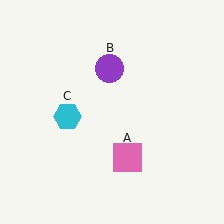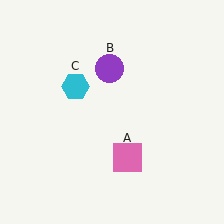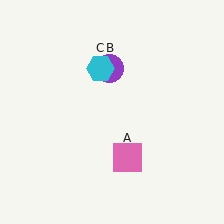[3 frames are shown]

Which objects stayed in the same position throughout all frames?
Pink square (object A) and purple circle (object B) remained stationary.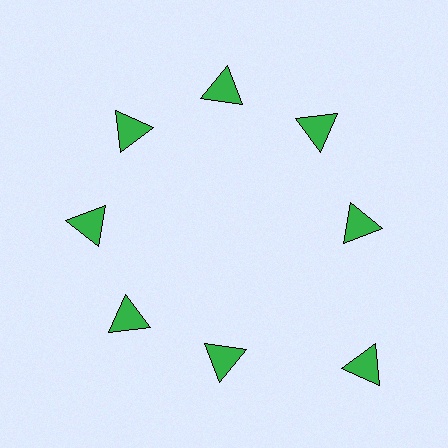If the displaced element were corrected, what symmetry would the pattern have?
It would have 8-fold rotational symmetry — the pattern would map onto itself every 45 degrees.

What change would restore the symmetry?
The symmetry would be restored by moving it inward, back onto the ring so that all 8 triangles sit at equal angles and equal distance from the center.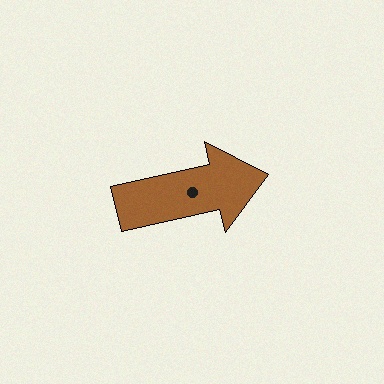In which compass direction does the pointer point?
East.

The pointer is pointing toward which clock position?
Roughly 3 o'clock.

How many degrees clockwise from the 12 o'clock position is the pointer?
Approximately 77 degrees.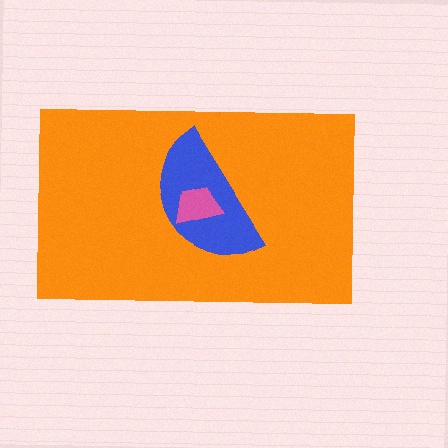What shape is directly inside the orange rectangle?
The blue semicircle.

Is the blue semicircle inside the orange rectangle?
Yes.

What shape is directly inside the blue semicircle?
The pink trapezoid.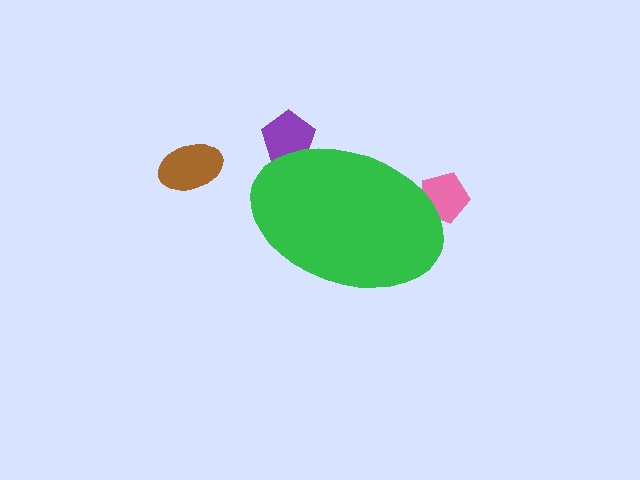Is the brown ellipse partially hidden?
No, the brown ellipse is fully visible.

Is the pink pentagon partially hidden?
Yes, the pink pentagon is partially hidden behind the green ellipse.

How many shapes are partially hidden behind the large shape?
2 shapes are partially hidden.